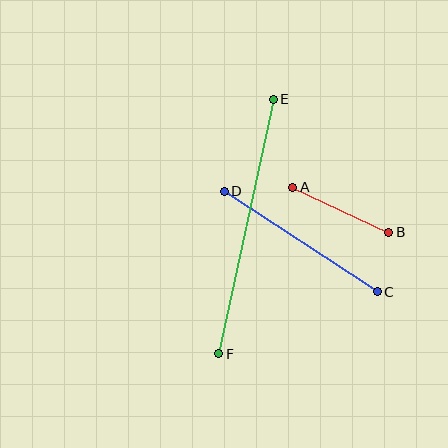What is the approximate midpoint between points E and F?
The midpoint is at approximately (246, 226) pixels.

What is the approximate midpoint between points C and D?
The midpoint is at approximately (301, 241) pixels.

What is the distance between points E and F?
The distance is approximately 260 pixels.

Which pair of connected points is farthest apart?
Points E and F are farthest apart.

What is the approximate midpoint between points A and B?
The midpoint is at approximately (341, 210) pixels.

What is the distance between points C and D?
The distance is approximately 183 pixels.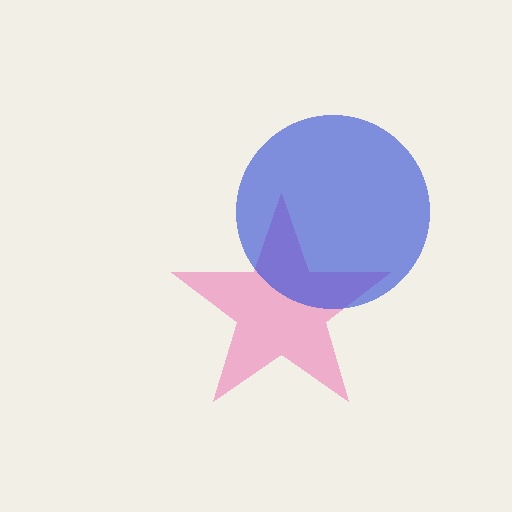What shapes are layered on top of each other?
The layered shapes are: a pink star, a blue circle.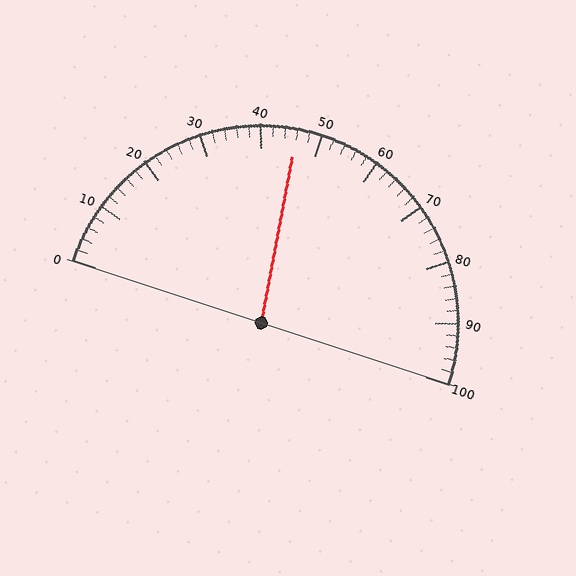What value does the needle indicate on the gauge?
The needle indicates approximately 46.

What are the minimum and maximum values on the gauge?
The gauge ranges from 0 to 100.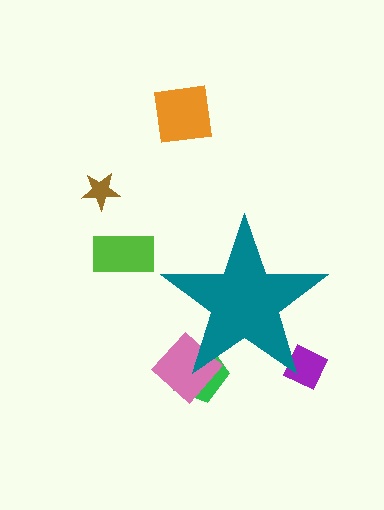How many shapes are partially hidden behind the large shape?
3 shapes are partially hidden.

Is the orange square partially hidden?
No, the orange square is fully visible.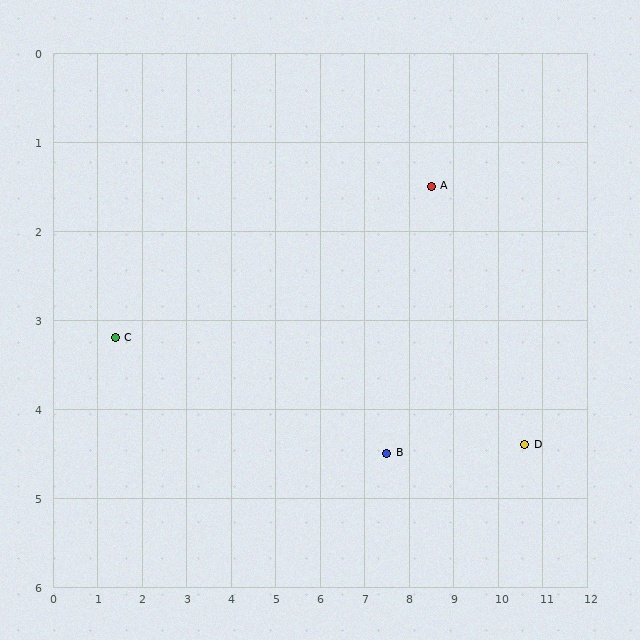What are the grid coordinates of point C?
Point C is at approximately (1.4, 3.2).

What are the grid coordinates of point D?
Point D is at approximately (10.6, 4.4).